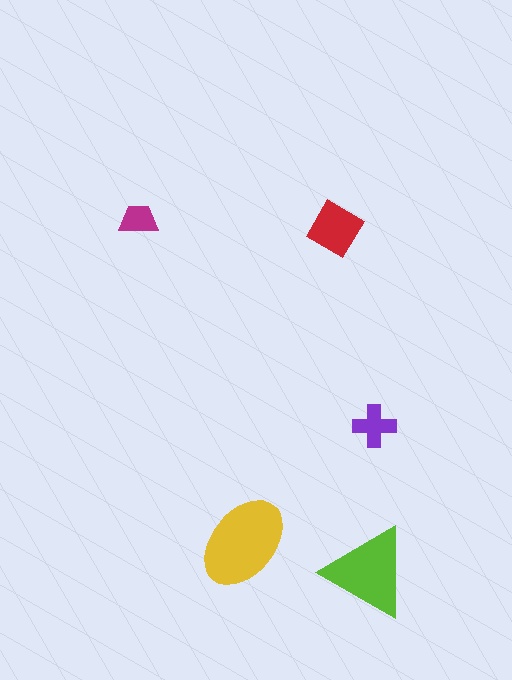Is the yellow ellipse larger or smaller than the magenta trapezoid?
Larger.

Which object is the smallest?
The magenta trapezoid.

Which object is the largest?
The yellow ellipse.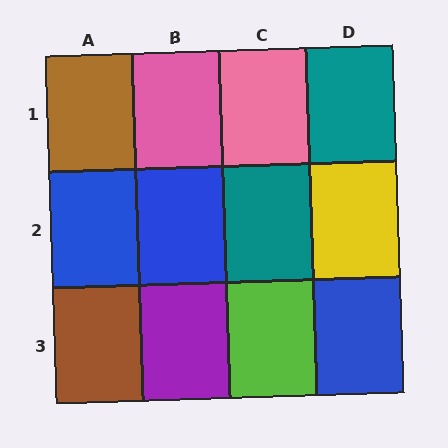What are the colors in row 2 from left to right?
Blue, blue, teal, yellow.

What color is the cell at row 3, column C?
Lime.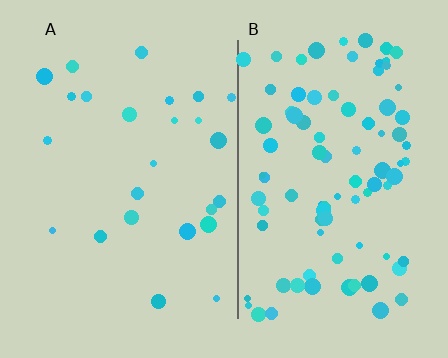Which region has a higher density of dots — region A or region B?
B (the right).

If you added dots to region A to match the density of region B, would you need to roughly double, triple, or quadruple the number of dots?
Approximately quadruple.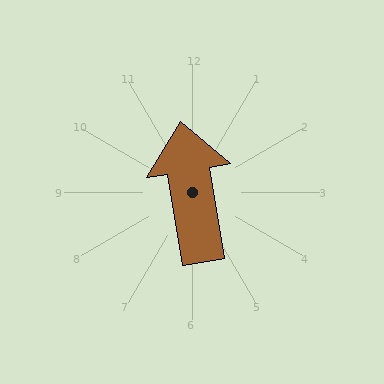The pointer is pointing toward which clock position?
Roughly 12 o'clock.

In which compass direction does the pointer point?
North.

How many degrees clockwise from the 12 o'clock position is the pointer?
Approximately 351 degrees.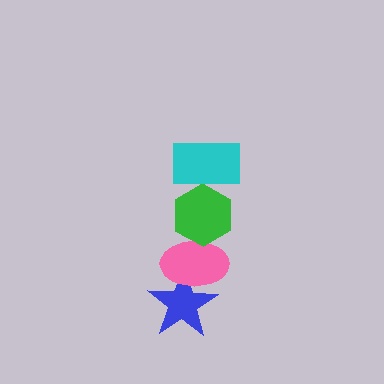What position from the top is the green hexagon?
The green hexagon is 2nd from the top.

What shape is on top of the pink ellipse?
The green hexagon is on top of the pink ellipse.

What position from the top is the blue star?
The blue star is 4th from the top.